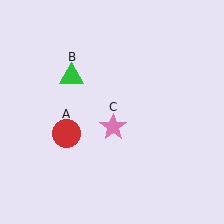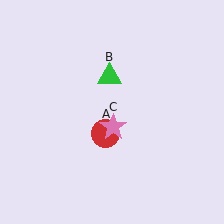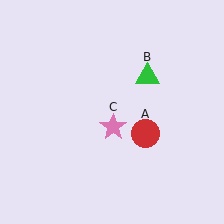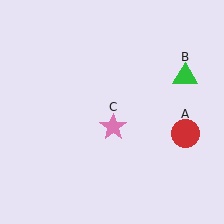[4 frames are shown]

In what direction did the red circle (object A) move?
The red circle (object A) moved right.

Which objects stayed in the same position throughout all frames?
Pink star (object C) remained stationary.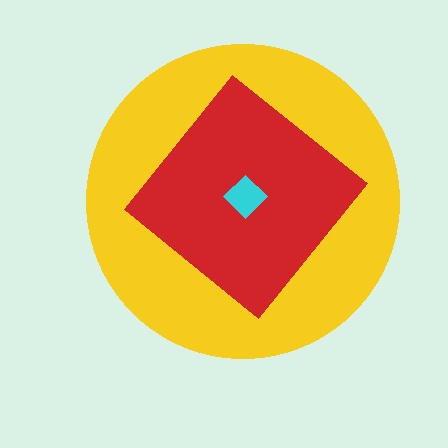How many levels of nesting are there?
3.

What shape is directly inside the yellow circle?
The red diamond.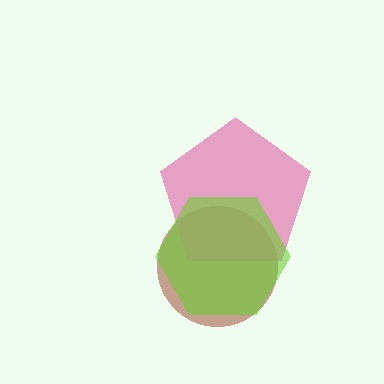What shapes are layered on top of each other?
The layered shapes are: a brown circle, a pink pentagon, a lime hexagon.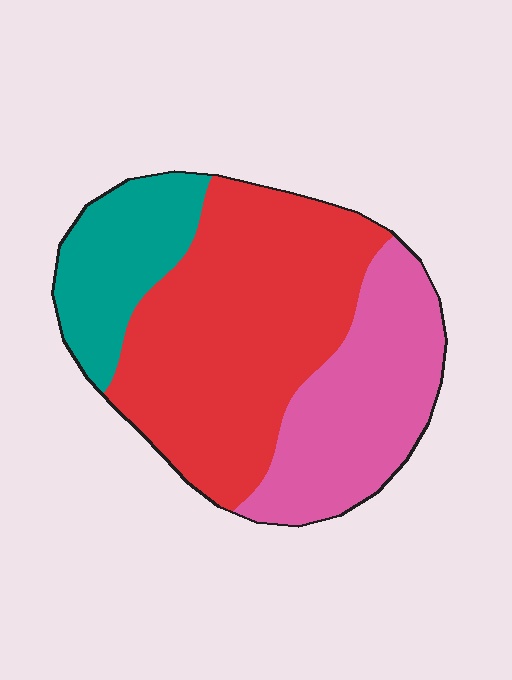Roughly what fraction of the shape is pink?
Pink covers 30% of the shape.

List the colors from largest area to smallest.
From largest to smallest: red, pink, teal.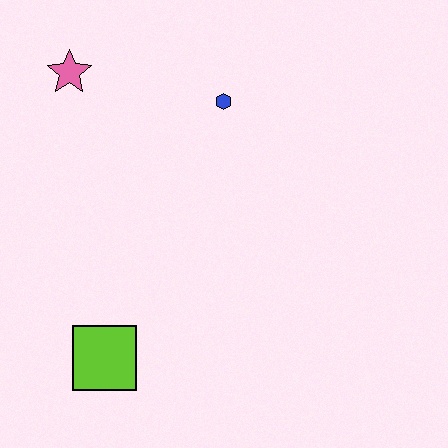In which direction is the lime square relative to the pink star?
The lime square is below the pink star.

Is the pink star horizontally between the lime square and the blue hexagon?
No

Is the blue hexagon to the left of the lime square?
No